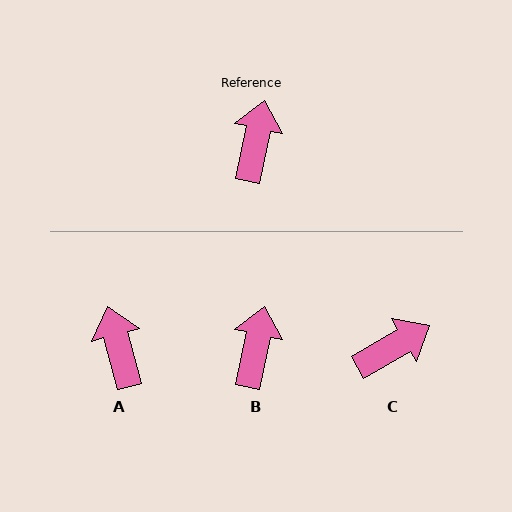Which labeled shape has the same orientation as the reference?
B.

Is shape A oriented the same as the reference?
No, it is off by about 27 degrees.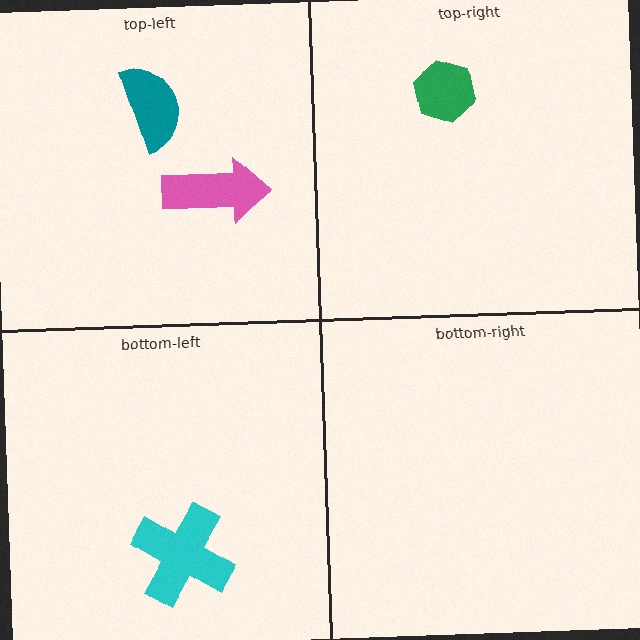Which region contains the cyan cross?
The bottom-left region.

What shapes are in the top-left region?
The pink arrow, the teal semicircle.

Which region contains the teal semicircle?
The top-left region.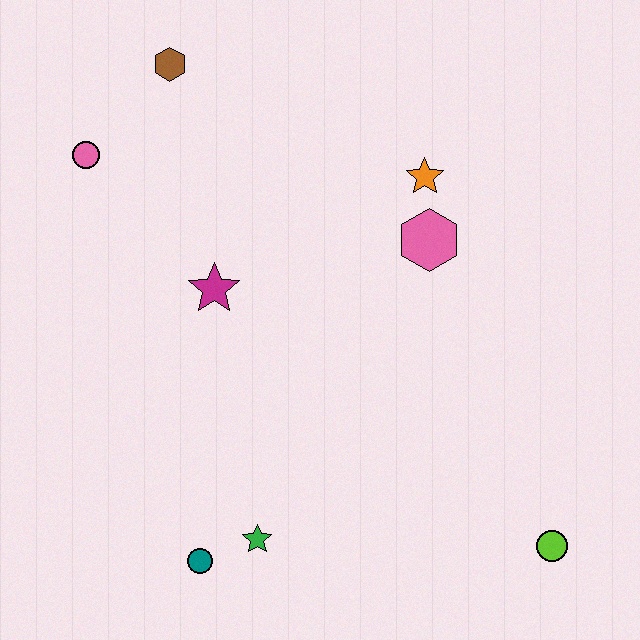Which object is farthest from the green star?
The brown hexagon is farthest from the green star.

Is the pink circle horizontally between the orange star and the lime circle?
No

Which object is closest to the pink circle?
The brown hexagon is closest to the pink circle.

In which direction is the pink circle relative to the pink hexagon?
The pink circle is to the left of the pink hexagon.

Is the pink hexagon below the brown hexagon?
Yes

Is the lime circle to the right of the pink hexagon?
Yes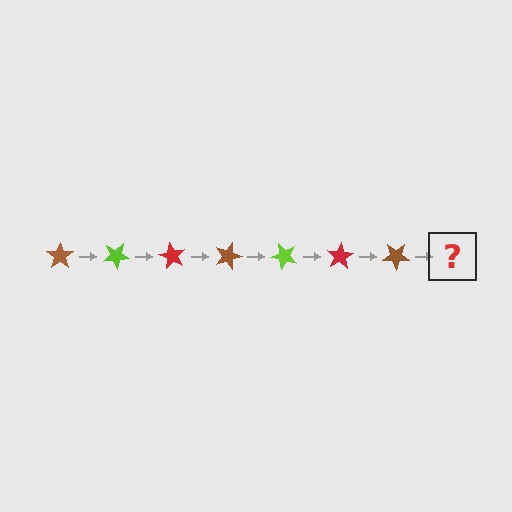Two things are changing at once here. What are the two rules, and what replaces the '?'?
The two rules are that it rotates 30 degrees each step and the color cycles through brown, lime, and red. The '?' should be a lime star, rotated 210 degrees from the start.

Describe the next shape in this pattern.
It should be a lime star, rotated 210 degrees from the start.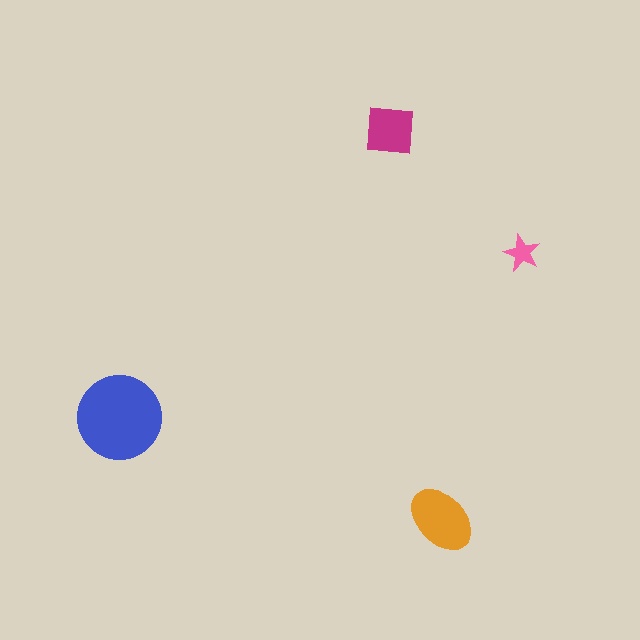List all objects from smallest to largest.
The pink star, the magenta square, the orange ellipse, the blue circle.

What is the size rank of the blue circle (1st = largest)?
1st.